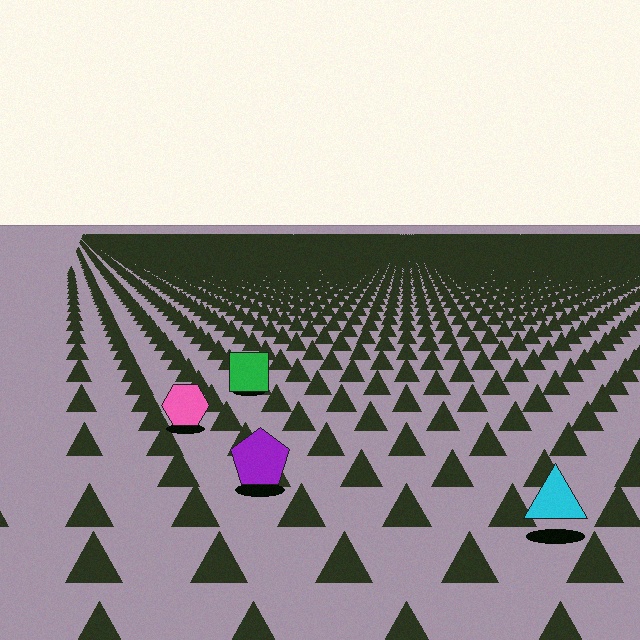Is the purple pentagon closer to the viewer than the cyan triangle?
No. The cyan triangle is closer — you can tell from the texture gradient: the ground texture is coarser near it.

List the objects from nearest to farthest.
From nearest to farthest: the cyan triangle, the purple pentagon, the pink hexagon, the green square.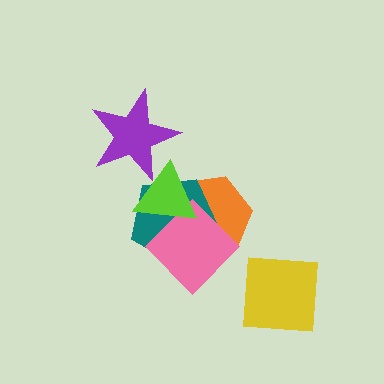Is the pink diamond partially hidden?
Yes, it is partially covered by another shape.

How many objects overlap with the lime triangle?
4 objects overlap with the lime triangle.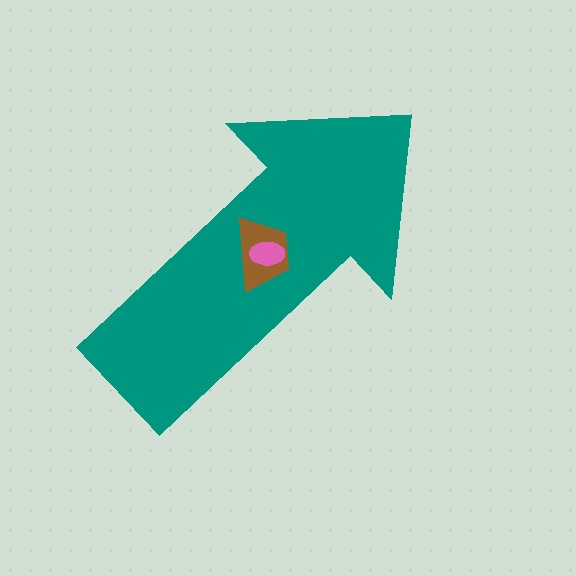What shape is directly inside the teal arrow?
The brown trapezoid.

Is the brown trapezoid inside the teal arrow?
Yes.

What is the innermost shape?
The pink ellipse.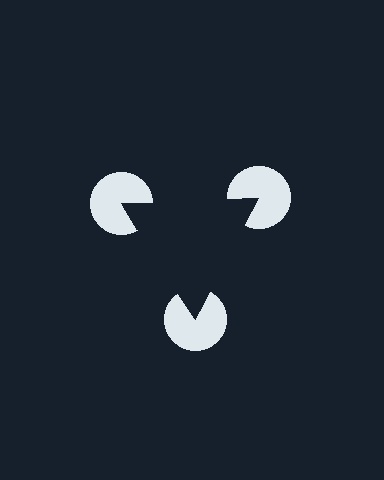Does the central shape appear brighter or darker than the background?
It typically appears slightly darker than the background, even though no actual brightness change is drawn.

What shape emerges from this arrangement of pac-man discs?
An illusory triangle — its edges are inferred from the aligned wedge cuts in the pac-man discs, not physically drawn.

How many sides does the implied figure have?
3 sides.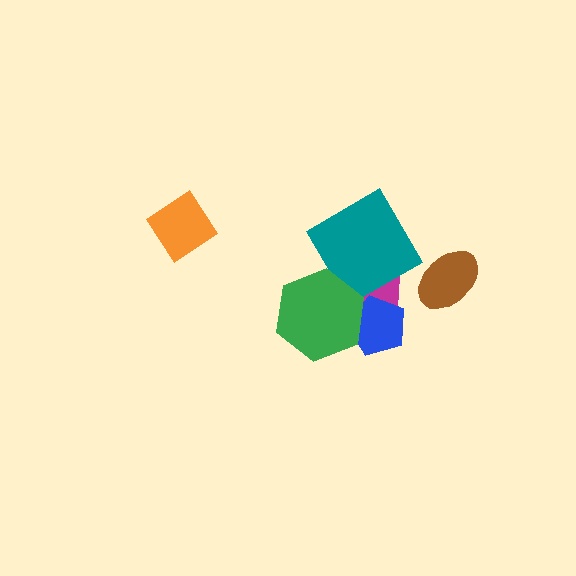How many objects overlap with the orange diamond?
0 objects overlap with the orange diamond.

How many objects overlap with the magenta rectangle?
3 objects overlap with the magenta rectangle.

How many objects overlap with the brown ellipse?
0 objects overlap with the brown ellipse.